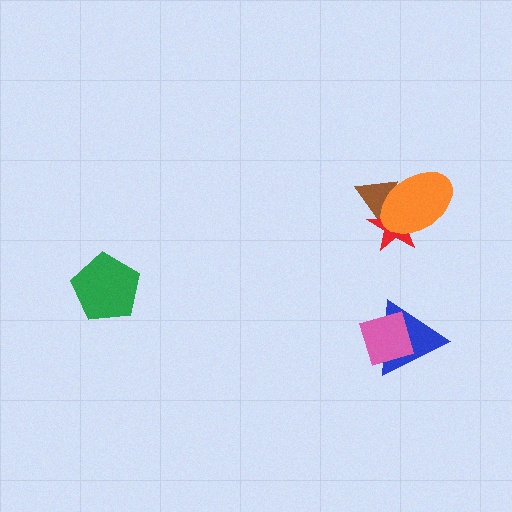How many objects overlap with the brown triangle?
2 objects overlap with the brown triangle.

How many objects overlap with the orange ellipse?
2 objects overlap with the orange ellipse.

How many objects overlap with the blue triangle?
1 object overlaps with the blue triangle.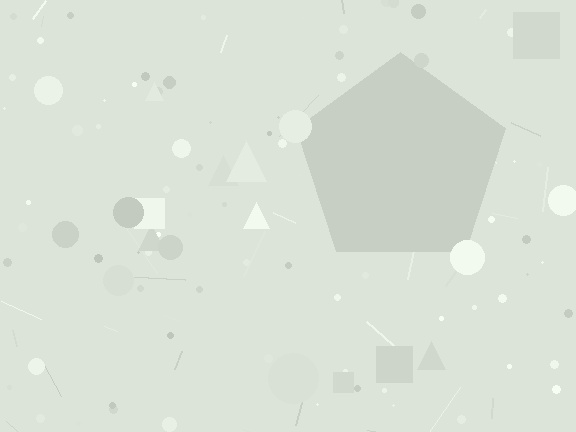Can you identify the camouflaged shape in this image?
The camouflaged shape is a pentagon.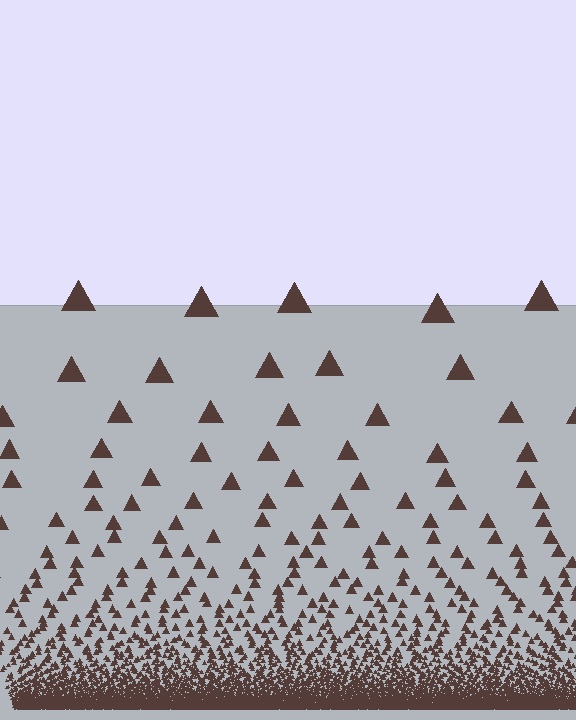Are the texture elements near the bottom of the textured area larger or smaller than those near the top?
Smaller. The gradient is inverted — elements near the bottom are smaller and denser.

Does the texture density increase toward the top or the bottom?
Density increases toward the bottom.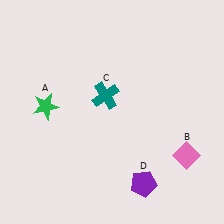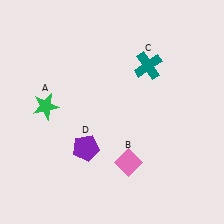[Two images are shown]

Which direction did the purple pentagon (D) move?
The purple pentagon (D) moved left.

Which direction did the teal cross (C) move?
The teal cross (C) moved right.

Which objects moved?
The objects that moved are: the pink diamond (B), the teal cross (C), the purple pentagon (D).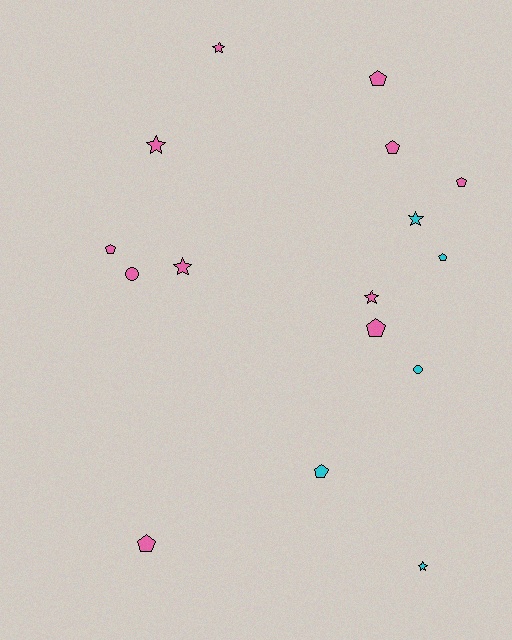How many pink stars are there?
There are 4 pink stars.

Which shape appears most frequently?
Pentagon, with 8 objects.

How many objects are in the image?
There are 16 objects.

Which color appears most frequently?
Pink, with 11 objects.